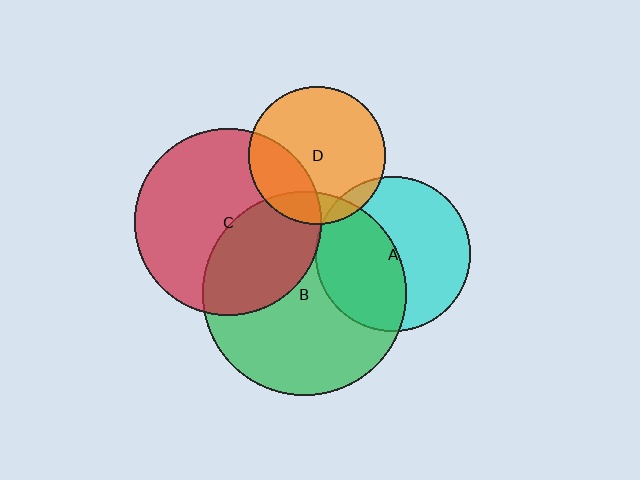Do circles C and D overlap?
Yes.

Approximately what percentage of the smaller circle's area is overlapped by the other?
Approximately 30%.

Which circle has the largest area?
Circle B (green).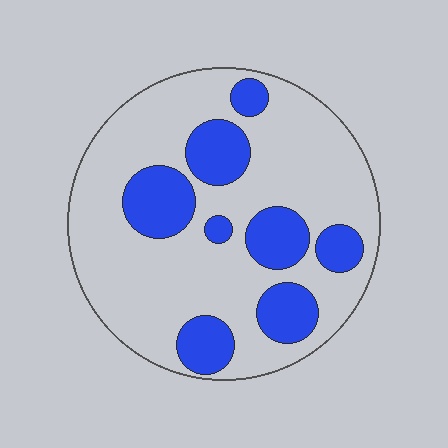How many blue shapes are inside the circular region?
8.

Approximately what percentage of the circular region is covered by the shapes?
Approximately 25%.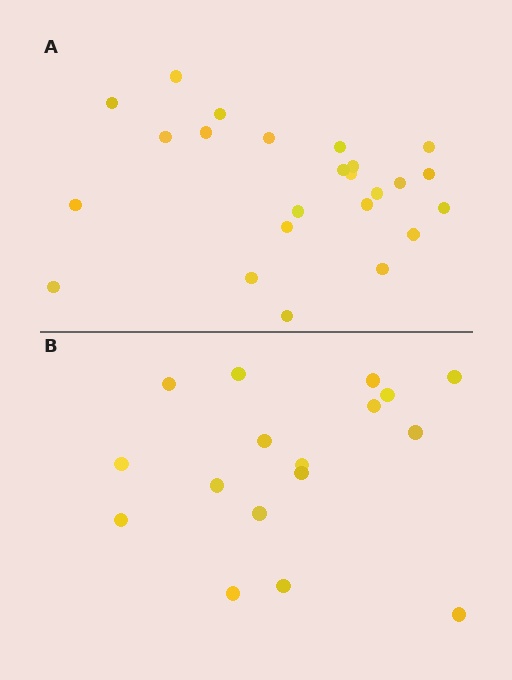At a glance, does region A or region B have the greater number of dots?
Region A (the top region) has more dots.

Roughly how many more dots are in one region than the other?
Region A has roughly 8 or so more dots than region B.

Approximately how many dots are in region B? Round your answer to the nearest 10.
About 20 dots. (The exact count is 17, which rounds to 20.)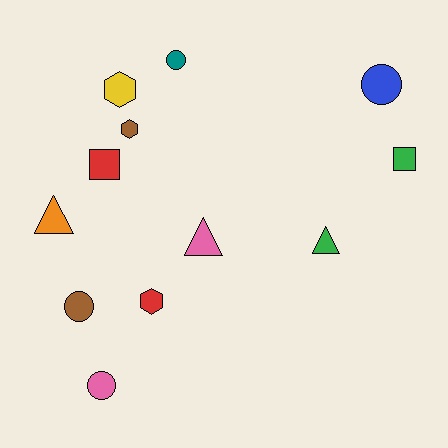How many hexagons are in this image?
There are 3 hexagons.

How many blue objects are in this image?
There is 1 blue object.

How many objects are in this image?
There are 12 objects.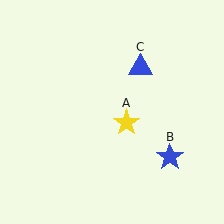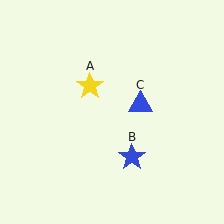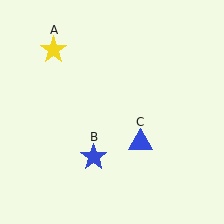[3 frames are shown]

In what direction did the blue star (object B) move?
The blue star (object B) moved left.